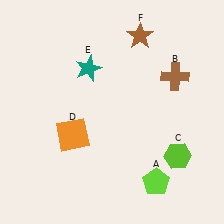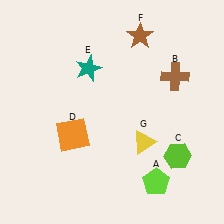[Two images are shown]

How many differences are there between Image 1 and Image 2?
There is 1 difference between the two images.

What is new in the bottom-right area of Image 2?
A yellow triangle (G) was added in the bottom-right area of Image 2.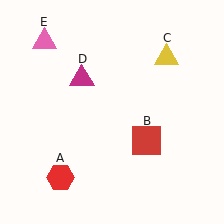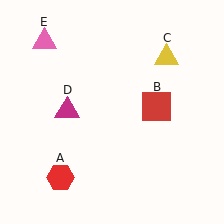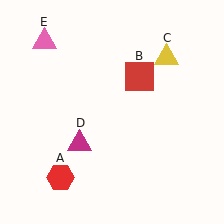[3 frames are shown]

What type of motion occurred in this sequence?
The red square (object B), magenta triangle (object D) rotated counterclockwise around the center of the scene.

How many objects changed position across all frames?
2 objects changed position: red square (object B), magenta triangle (object D).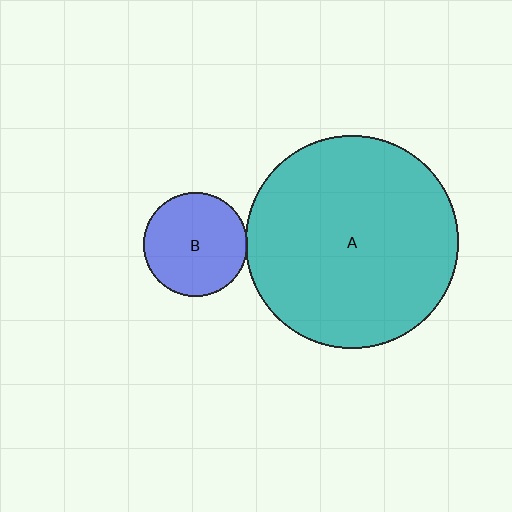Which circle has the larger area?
Circle A (teal).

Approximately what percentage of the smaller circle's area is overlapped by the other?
Approximately 5%.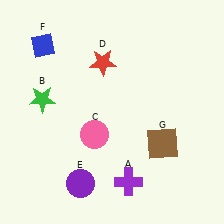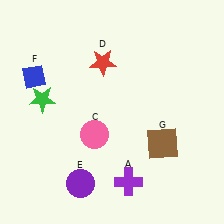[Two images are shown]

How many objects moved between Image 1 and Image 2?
1 object moved between the two images.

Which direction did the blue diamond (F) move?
The blue diamond (F) moved down.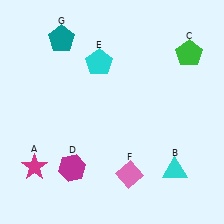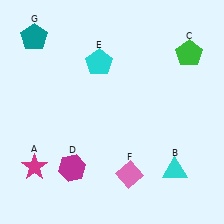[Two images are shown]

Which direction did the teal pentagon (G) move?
The teal pentagon (G) moved left.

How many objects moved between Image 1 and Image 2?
1 object moved between the two images.